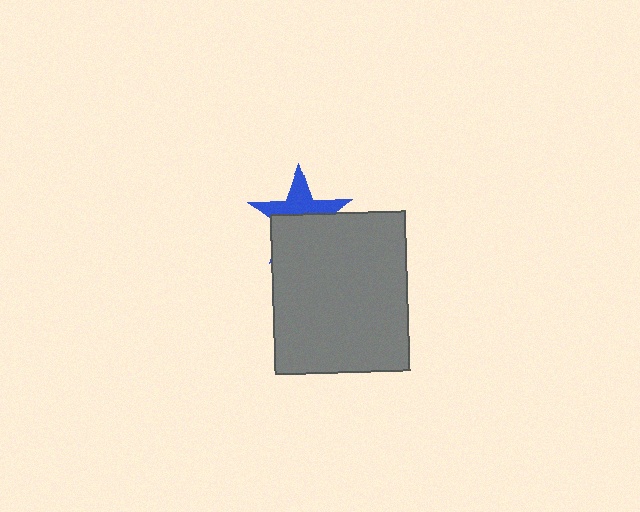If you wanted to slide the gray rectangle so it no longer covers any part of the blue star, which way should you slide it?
Slide it down — that is the most direct way to separate the two shapes.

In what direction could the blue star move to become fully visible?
The blue star could move up. That would shift it out from behind the gray rectangle entirely.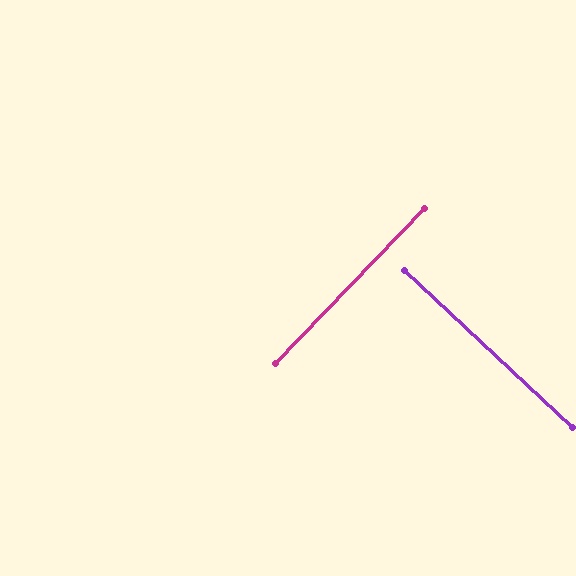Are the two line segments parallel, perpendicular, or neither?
Perpendicular — they meet at approximately 89°.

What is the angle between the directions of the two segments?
Approximately 89 degrees.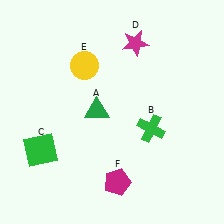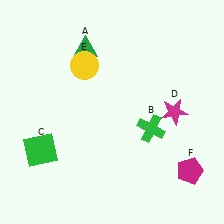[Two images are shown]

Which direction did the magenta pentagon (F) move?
The magenta pentagon (F) moved right.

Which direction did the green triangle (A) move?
The green triangle (A) moved up.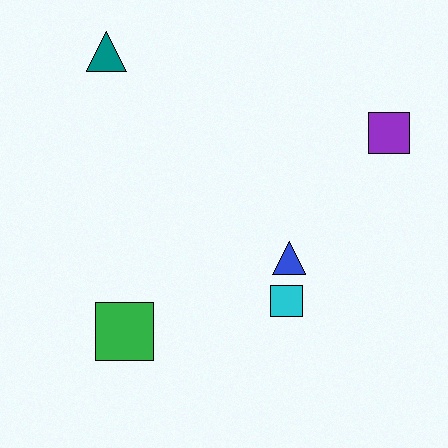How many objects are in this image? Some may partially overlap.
There are 5 objects.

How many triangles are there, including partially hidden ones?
There are 2 triangles.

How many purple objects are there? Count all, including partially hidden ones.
There is 1 purple object.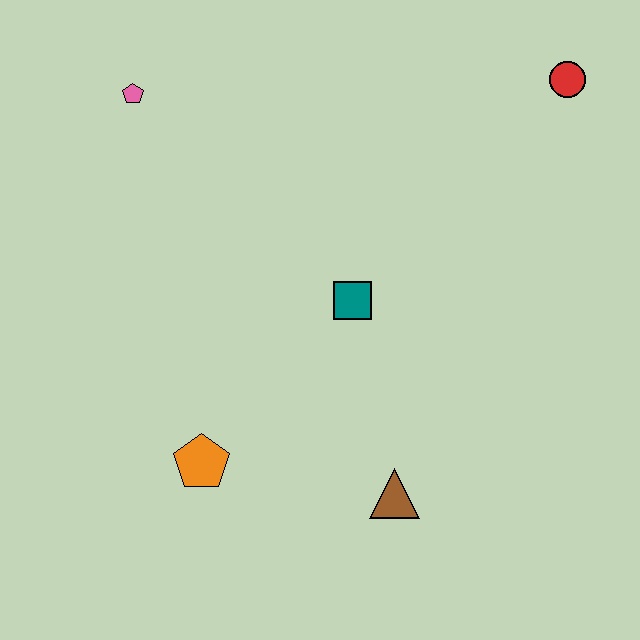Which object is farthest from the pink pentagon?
The brown triangle is farthest from the pink pentagon.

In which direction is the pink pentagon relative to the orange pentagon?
The pink pentagon is above the orange pentagon.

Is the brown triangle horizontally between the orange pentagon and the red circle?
Yes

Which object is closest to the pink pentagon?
The teal square is closest to the pink pentagon.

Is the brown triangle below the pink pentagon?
Yes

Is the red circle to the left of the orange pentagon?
No